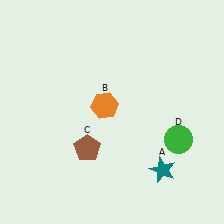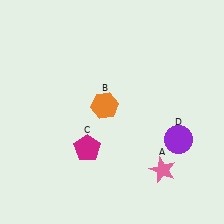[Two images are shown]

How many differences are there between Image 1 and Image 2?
There are 3 differences between the two images.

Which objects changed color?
A changed from teal to pink. C changed from brown to magenta. D changed from green to purple.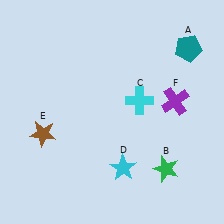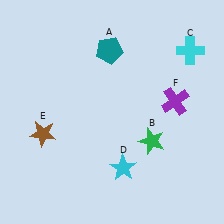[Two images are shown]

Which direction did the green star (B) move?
The green star (B) moved up.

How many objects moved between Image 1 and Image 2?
3 objects moved between the two images.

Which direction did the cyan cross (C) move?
The cyan cross (C) moved right.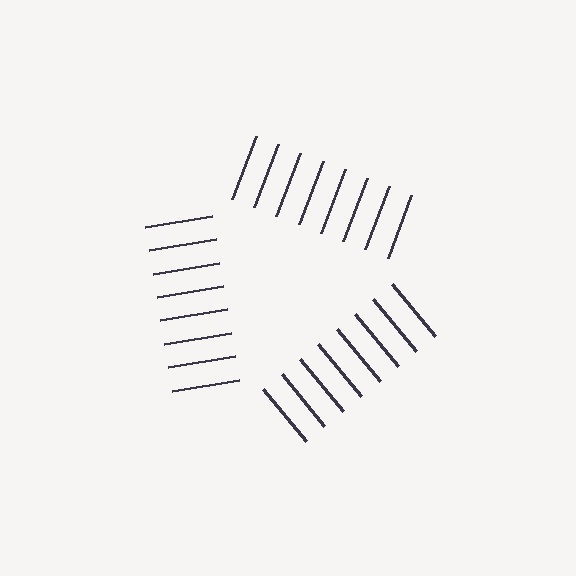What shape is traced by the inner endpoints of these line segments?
An illusory triangle — the line segments terminate on its edges but no continuous stroke is drawn.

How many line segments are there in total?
24 — 8 along each of the 3 edges.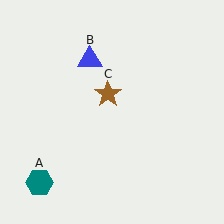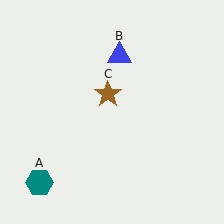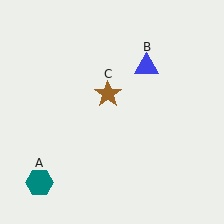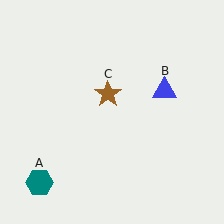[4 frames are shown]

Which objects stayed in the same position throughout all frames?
Teal hexagon (object A) and brown star (object C) remained stationary.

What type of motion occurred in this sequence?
The blue triangle (object B) rotated clockwise around the center of the scene.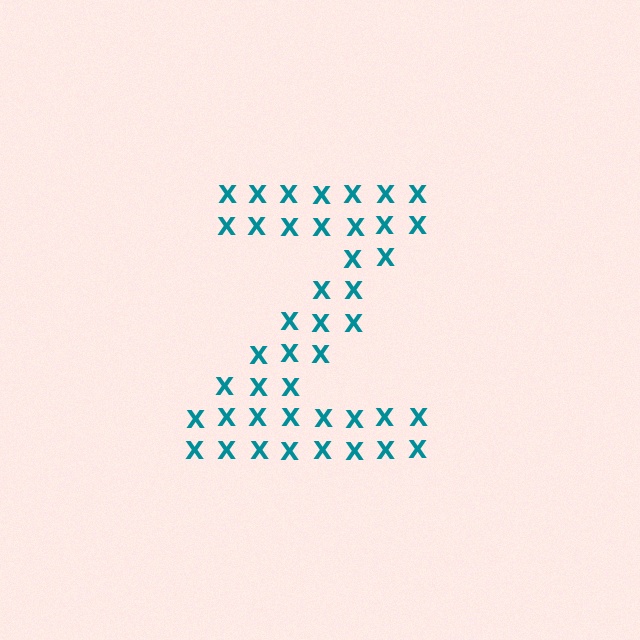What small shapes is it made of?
It is made of small letter X's.